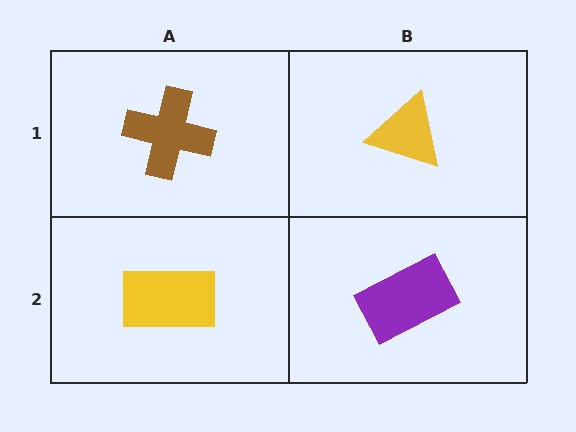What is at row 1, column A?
A brown cross.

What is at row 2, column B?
A purple rectangle.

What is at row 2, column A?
A yellow rectangle.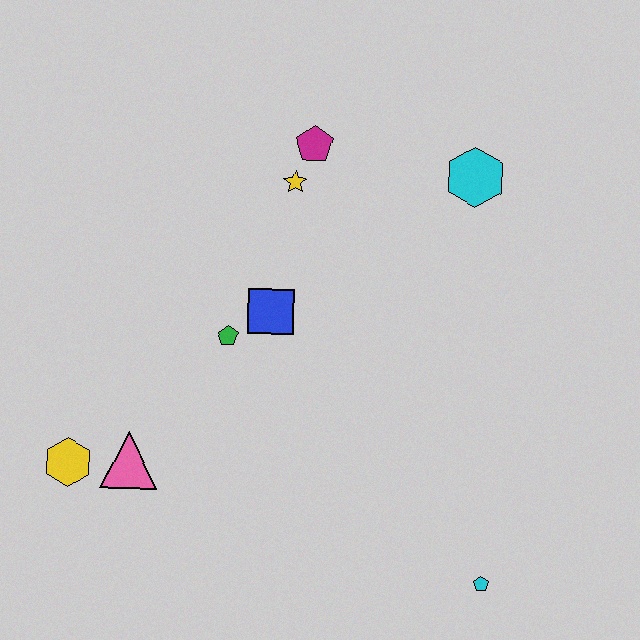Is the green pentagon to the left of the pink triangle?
No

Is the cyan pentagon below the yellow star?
Yes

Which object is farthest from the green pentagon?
The cyan pentagon is farthest from the green pentagon.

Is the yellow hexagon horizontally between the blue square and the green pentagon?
No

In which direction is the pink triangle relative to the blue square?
The pink triangle is below the blue square.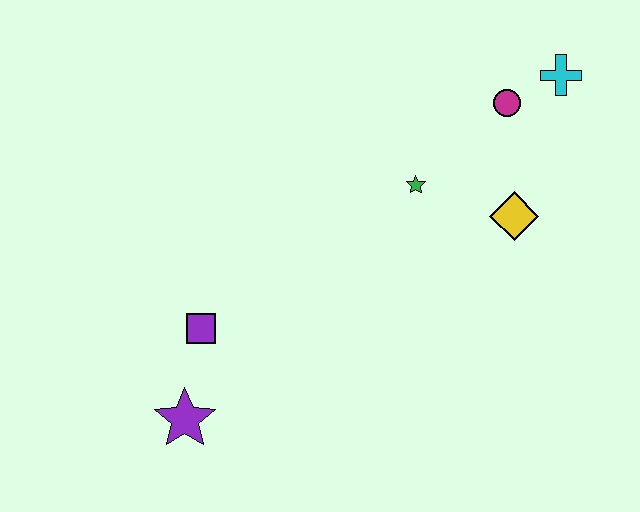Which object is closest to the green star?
The yellow diamond is closest to the green star.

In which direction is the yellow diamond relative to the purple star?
The yellow diamond is to the right of the purple star.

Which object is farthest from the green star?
The purple star is farthest from the green star.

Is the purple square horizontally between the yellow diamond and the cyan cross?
No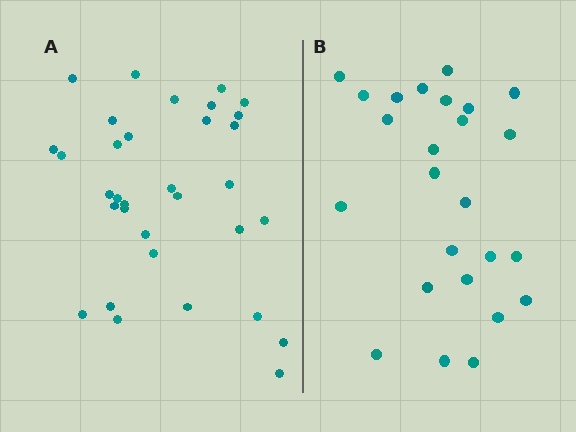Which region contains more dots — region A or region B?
Region A (the left region) has more dots.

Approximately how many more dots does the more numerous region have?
Region A has roughly 8 or so more dots than region B.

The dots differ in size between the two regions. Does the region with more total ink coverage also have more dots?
No. Region B has more total ink coverage because its dots are larger, but region A actually contains more individual dots. Total area can be misleading — the number of items is what matters here.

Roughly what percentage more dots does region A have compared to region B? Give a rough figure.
About 30% more.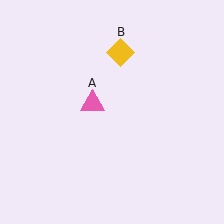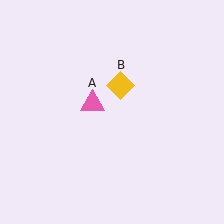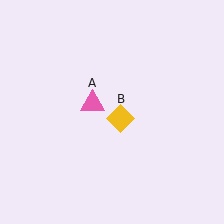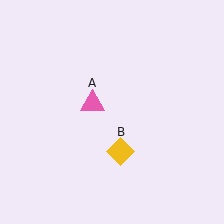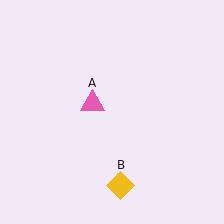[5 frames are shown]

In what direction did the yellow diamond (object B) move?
The yellow diamond (object B) moved down.